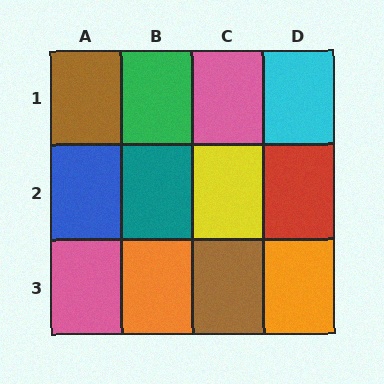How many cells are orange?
2 cells are orange.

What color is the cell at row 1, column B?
Green.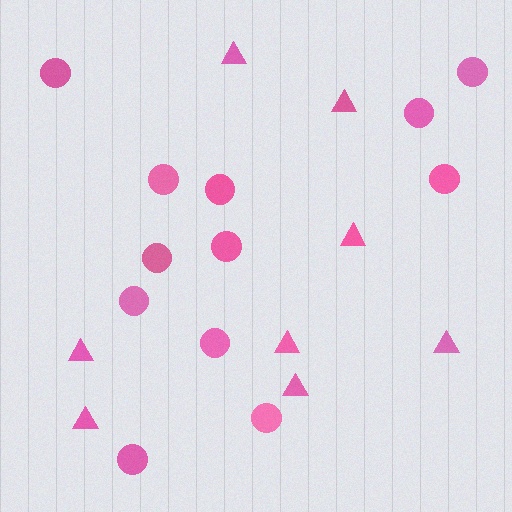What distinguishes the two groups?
There are 2 groups: one group of triangles (8) and one group of circles (12).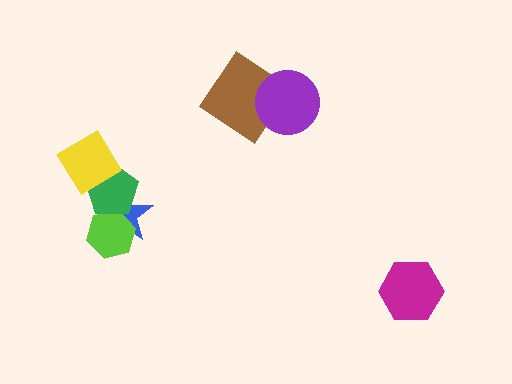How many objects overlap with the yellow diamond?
1 object overlaps with the yellow diamond.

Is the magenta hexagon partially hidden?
No, no other shape covers it.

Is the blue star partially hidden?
Yes, it is partially covered by another shape.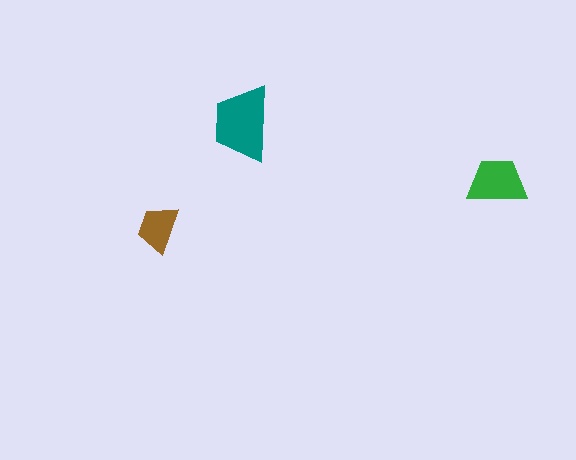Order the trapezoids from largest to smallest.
the teal one, the green one, the brown one.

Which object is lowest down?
The brown trapezoid is bottommost.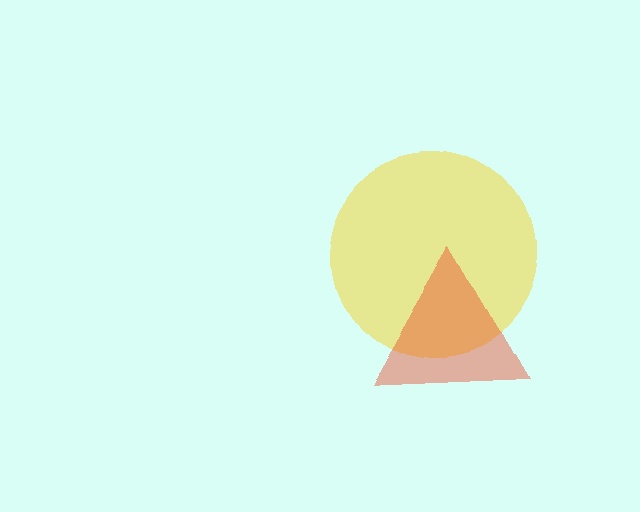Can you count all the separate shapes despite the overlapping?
Yes, there are 2 separate shapes.